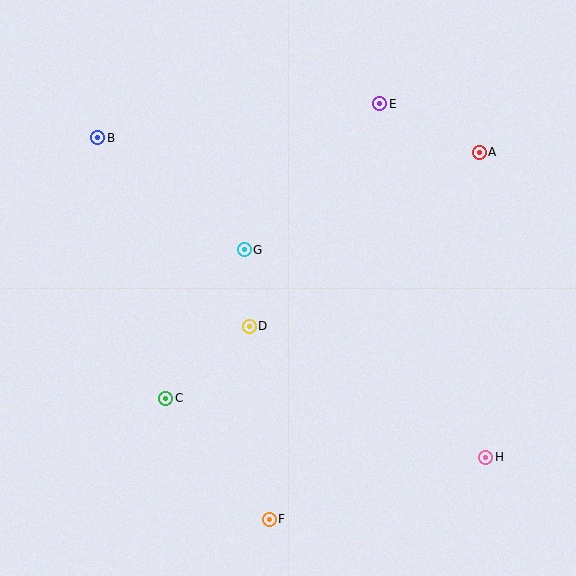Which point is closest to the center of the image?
Point D at (249, 326) is closest to the center.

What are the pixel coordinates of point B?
Point B is at (98, 138).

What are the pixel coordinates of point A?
Point A is at (479, 152).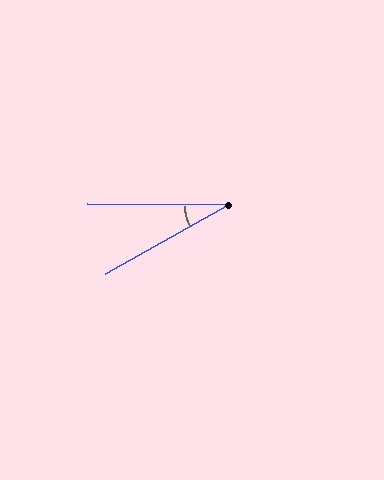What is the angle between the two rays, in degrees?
Approximately 30 degrees.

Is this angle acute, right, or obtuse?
It is acute.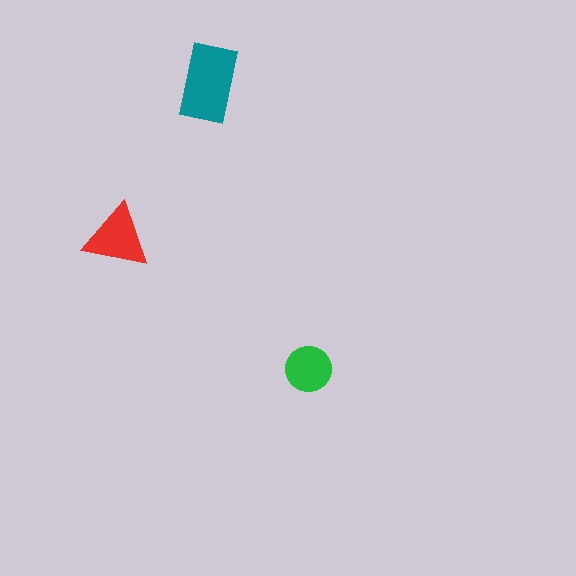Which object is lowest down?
The green circle is bottommost.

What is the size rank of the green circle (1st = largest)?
3rd.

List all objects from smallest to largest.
The green circle, the red triangle, the teal rectangle.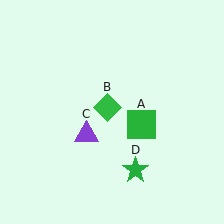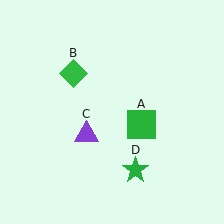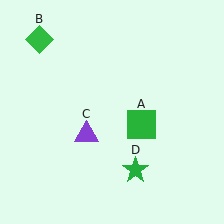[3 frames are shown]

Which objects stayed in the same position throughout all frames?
Green square (object A) and purple triangle (object C) and green star (object D) remained stationary.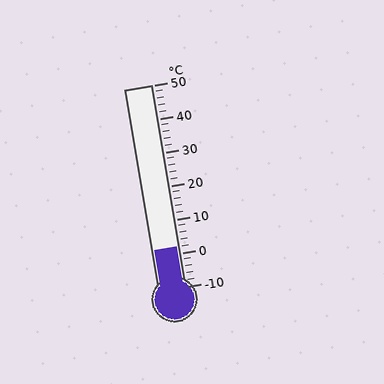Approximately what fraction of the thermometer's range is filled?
The thermometer is filled to approximately 20% of its range.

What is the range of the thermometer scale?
The thermometer scale ranges from -10°C to 50°C.